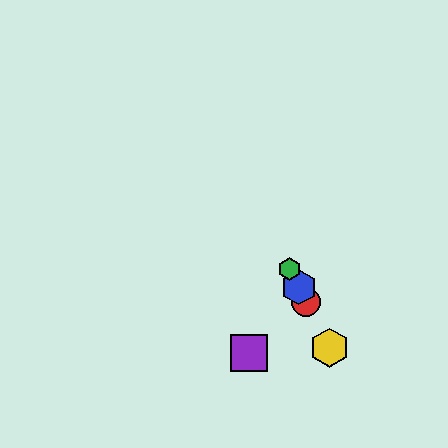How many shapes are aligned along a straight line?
4 shapes (the red circle, the blue hexagon, the green hexagon, the yellow hexagon) are aligned along a straight line.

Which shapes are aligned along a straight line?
The red circle, the blue hexagon, the green hexagon, the yellow hexagon are aligned along a straight line.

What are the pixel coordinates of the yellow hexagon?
The yellow hexagon is at (330, 348).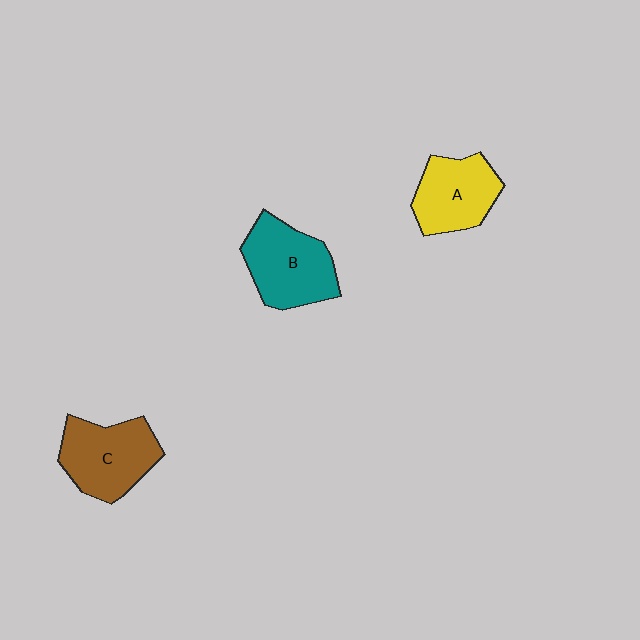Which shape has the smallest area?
Shape A (yellow).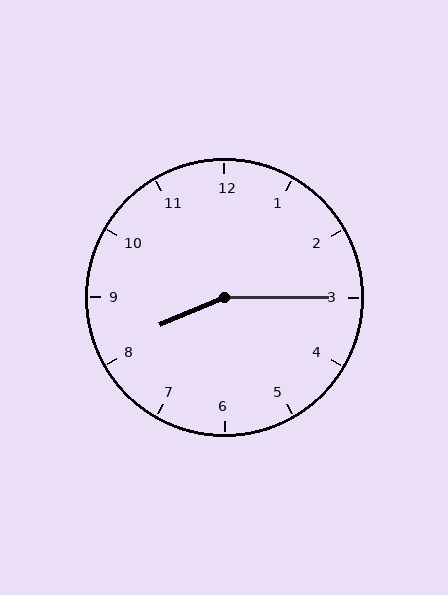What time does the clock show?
8:15.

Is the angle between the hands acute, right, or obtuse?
It is obtuse.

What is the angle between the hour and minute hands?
Approximately 158 degrees.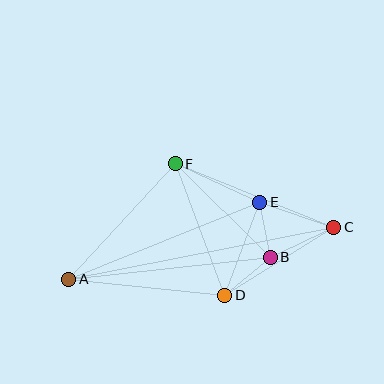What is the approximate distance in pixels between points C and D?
The distance between C and D is approximately 129 pixels.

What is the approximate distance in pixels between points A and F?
The distance between A and F is approximately 157 pixels.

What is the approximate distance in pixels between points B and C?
The distance between B and C is approximately 70 pixels.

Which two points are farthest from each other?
Points A and C are farthest from each other.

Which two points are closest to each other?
Points B and E are closest to each other.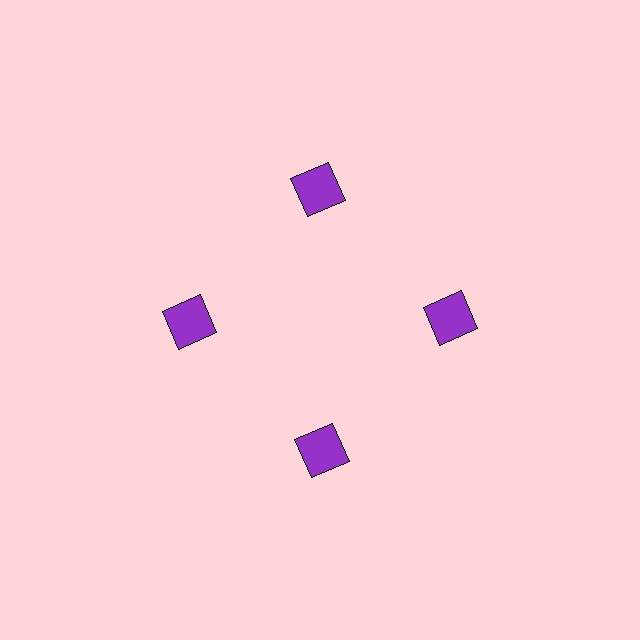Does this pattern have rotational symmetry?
Yes, this pattern has 4-fold rotational symmetry. It looks the same after rotating 90 degrees around the center.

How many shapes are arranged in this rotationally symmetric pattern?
There are 4 shapes, arranged in 4 groups of 1.